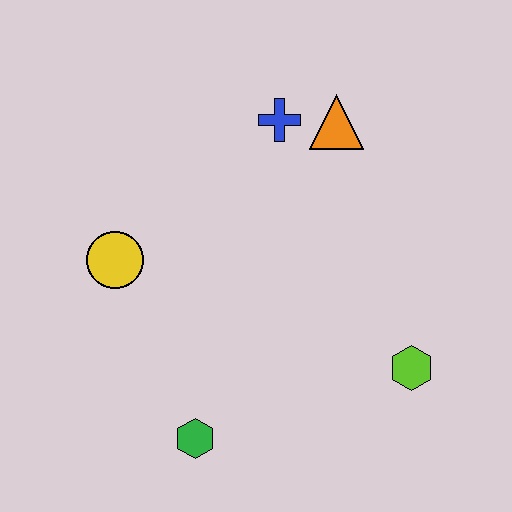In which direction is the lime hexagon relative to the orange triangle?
The lime hexagon is below the orange triangle.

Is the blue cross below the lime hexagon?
No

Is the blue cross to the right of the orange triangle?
No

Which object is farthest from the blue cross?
The green hexagon is farthest from the blue cross.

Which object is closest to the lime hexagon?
The green hexagon is closest to the lime hexagon.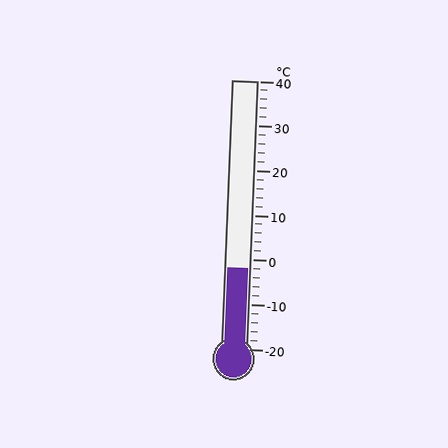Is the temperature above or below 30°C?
The temperature is below 30°C.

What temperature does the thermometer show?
The thermometer shows approximately -2°C.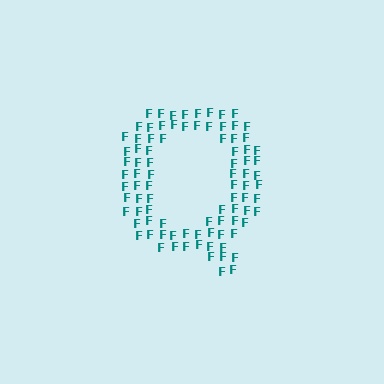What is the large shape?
The large shape is the letter Q.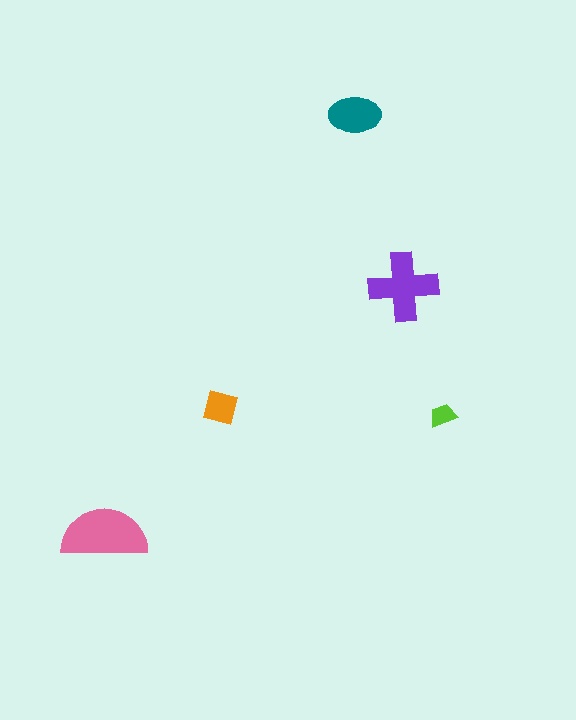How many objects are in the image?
There are 5 objects in the image.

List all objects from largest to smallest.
The pink semicircle, the purple cross, the teal ellipse, the orange square, the lime trapezoid.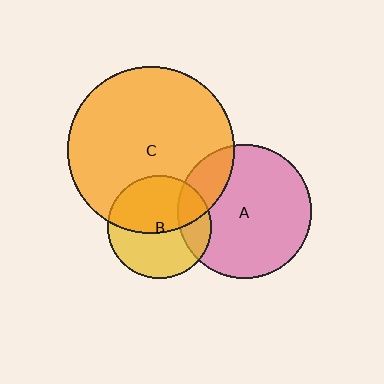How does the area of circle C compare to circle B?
Approximately 2.6 times.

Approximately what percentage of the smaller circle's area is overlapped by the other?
Approximately 50%.